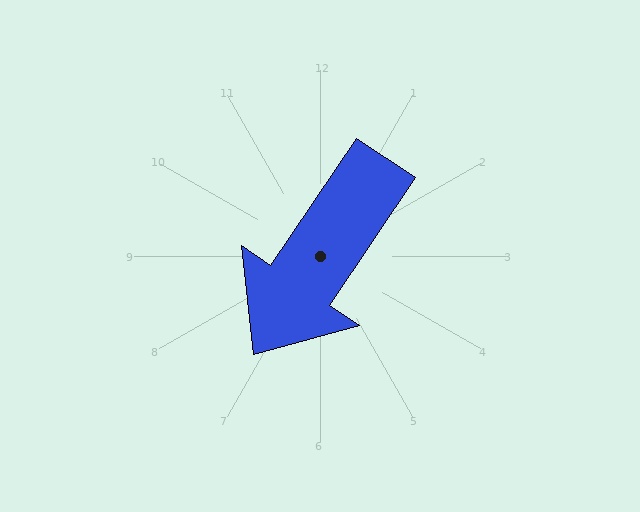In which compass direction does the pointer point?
Southwest.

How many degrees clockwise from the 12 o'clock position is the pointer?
Approximately 214 degrees.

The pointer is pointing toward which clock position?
Roughly 7 o'clock.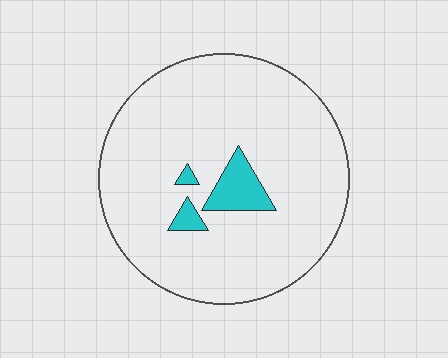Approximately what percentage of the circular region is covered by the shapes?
Approximately 5%.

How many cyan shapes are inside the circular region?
3.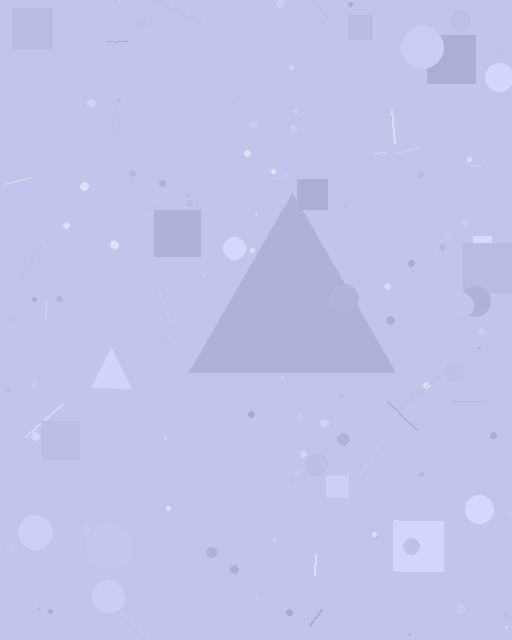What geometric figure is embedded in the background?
A triangle is embedded in the background.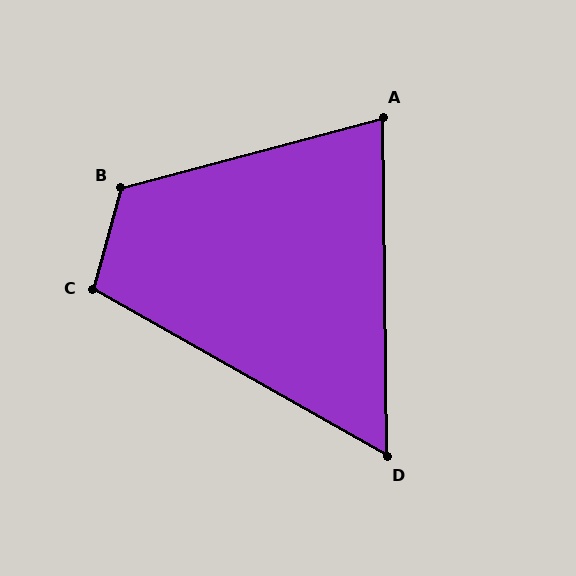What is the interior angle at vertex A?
Approximately 76 degrees (acute).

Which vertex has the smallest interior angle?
D, at approximately 60 degrees.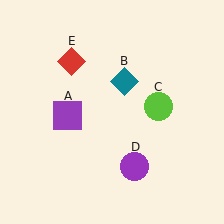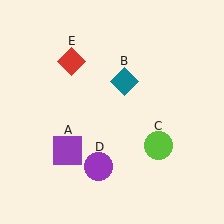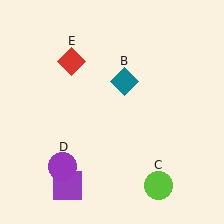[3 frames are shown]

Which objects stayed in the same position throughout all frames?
Teal diamond (object B) and red diamond (object E) remained stationary.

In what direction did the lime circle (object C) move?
The lime circle (object C) moved down.